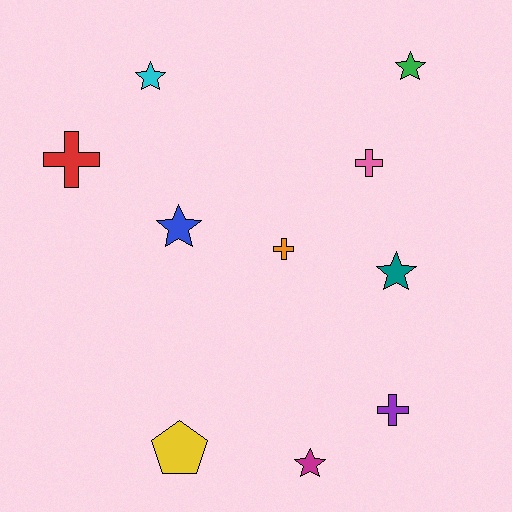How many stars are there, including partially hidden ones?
There are 5 stars.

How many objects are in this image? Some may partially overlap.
There are 10 objects.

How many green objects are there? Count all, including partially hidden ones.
There is 1 green object.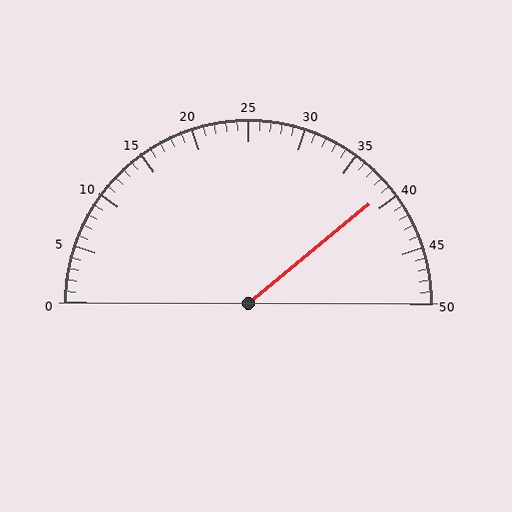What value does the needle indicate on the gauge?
The needle indicates approximately 39.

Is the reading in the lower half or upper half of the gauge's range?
The reading is in the upper half of the range (0 to 50).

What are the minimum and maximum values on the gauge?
The gauge ranges from 0 to 50.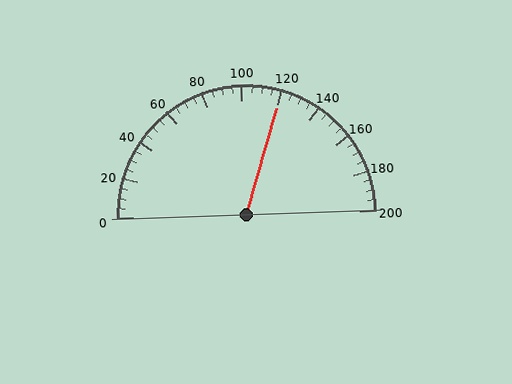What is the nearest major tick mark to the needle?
The nearest major tick mark is 120.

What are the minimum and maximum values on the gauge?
The gauge ranges from 0 to 200.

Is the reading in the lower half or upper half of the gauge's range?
The reading is in the upper half of the range (0 to 200).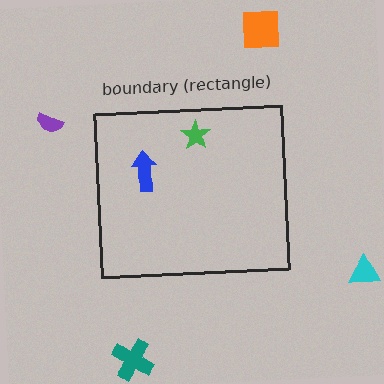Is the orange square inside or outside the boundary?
Outside.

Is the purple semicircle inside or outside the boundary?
Outside.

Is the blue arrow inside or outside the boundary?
Inside.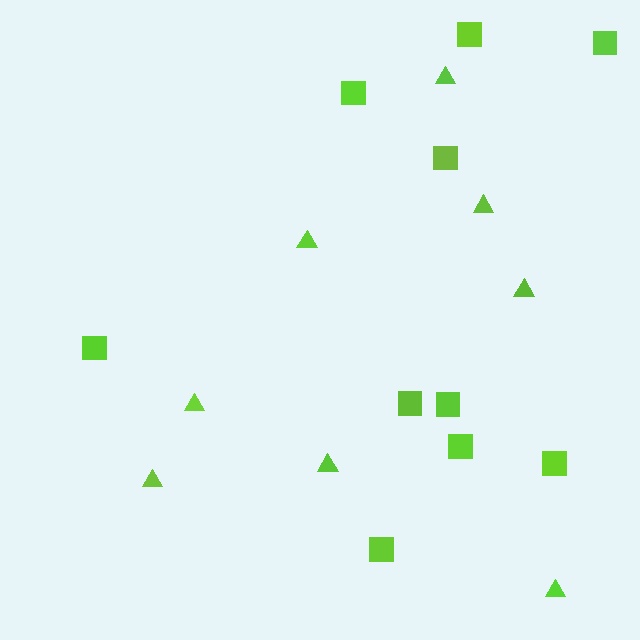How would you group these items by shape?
There are 2 groups: one group of triangles (8) and one group of squares (10).